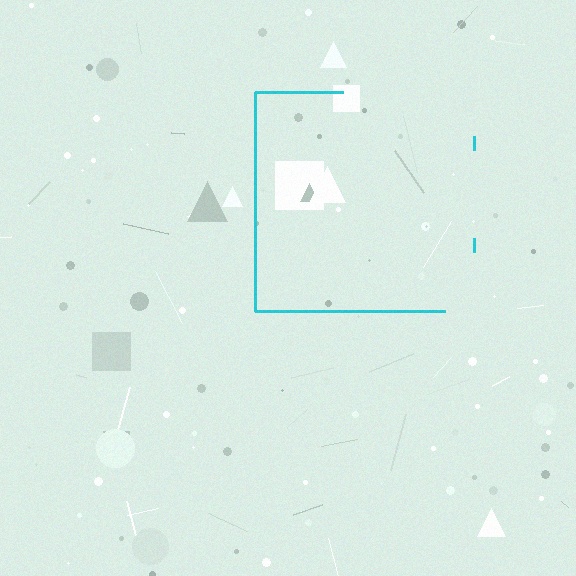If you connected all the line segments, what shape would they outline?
They would outline a square.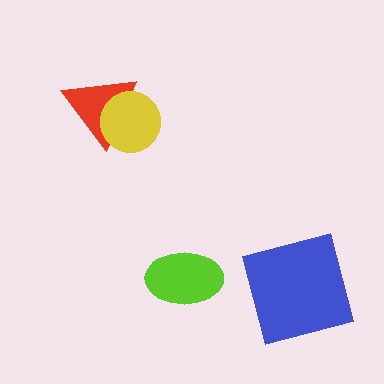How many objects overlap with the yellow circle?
1 object overlaps with the yellow circle.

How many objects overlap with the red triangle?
1 object overlaps with the red triangle.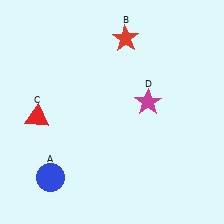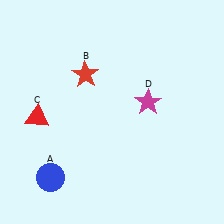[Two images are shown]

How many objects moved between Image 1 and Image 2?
1 object moved between the two images.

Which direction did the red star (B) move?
The red star (B) moved left.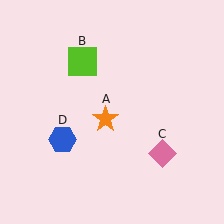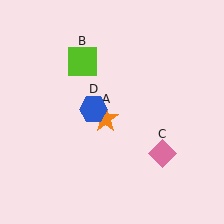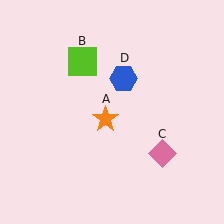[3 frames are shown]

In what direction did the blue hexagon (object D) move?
The blue hexagon (object D) moved up and to the right.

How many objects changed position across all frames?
1 object changed position: blue hexagon (object D).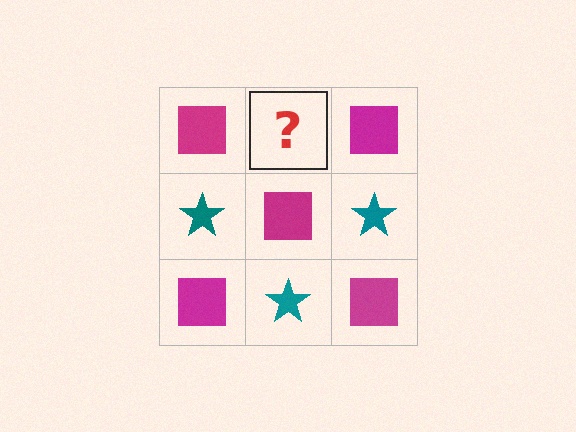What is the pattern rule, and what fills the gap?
The rule is that it alternates magenta square and teal star in a checkerboard pattern. The gap should be filled with a teal star.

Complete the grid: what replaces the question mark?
The question mark should be replaced with a teal star.